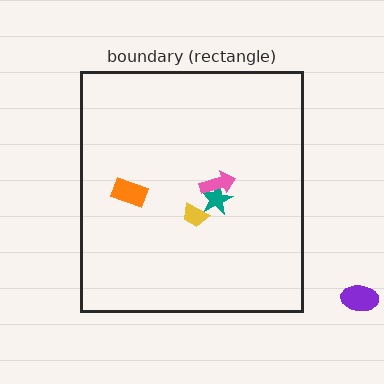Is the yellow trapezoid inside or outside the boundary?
Inside.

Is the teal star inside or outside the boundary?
Inside.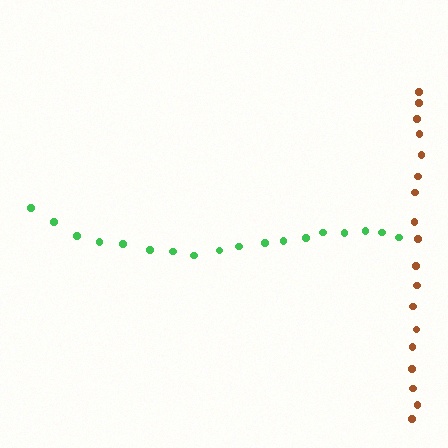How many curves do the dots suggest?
There are 2 distinct paths.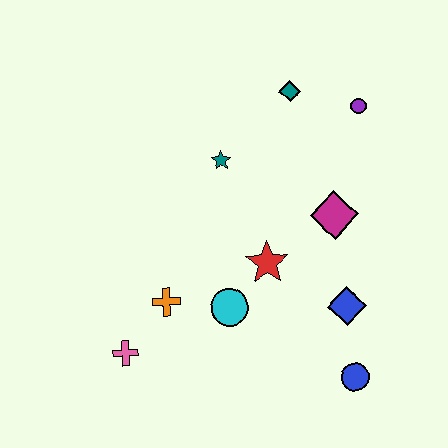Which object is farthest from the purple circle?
The pink cross is farthest from the purple circle.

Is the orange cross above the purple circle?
No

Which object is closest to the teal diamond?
The purple circle is closest to the teal diamond.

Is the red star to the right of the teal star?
Yes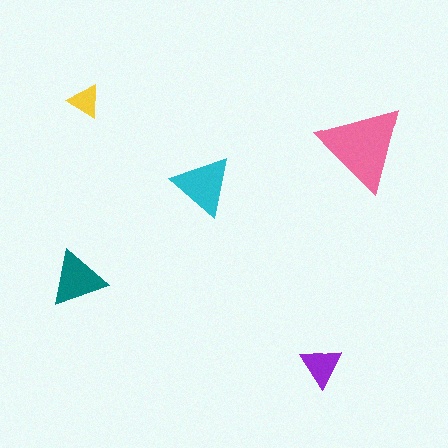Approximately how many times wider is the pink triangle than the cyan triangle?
About 1.5 times wider.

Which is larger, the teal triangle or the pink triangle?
The pink one.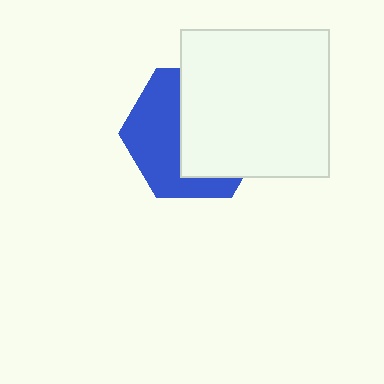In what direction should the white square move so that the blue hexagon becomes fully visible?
The white square should move right. That is the shortest direction to clear the overlap and leave the blue hexagon fully visible.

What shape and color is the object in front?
The object in front is a white square.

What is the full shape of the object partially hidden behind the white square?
The partially hidden object is a blue hexagon.